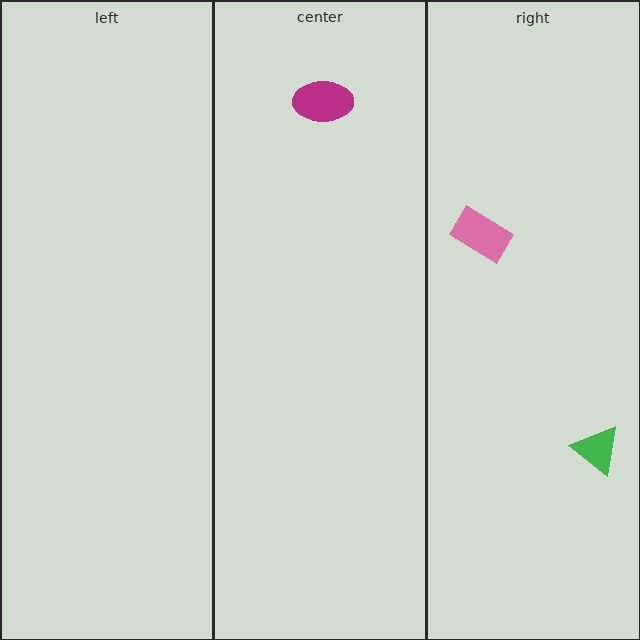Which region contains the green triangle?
The right region.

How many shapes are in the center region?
1.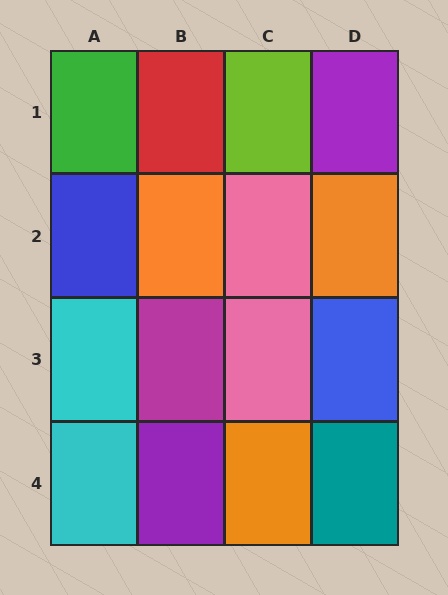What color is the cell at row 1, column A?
Green.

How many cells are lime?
1 cell is lime.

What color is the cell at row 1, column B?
Red.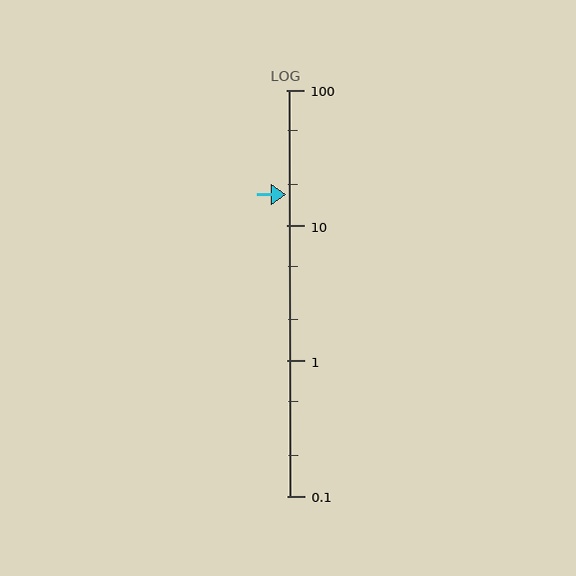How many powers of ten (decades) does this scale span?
The scale spans 3 decades, from 0.1 to 100.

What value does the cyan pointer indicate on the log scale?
The pointer indicates approximately 17.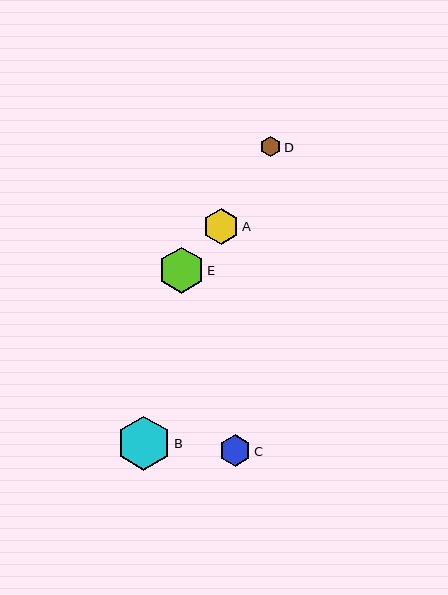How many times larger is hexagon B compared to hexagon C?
Hexagon B is approximately 1.7 times the size of hexagon C.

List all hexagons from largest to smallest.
From largest to smallest: B, E, A, C, D.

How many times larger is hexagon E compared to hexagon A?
Hexagon E is approximately 1.3 times the size of hexagon A.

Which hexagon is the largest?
Hexagon B is the largest with a size of approximately 54 pixels.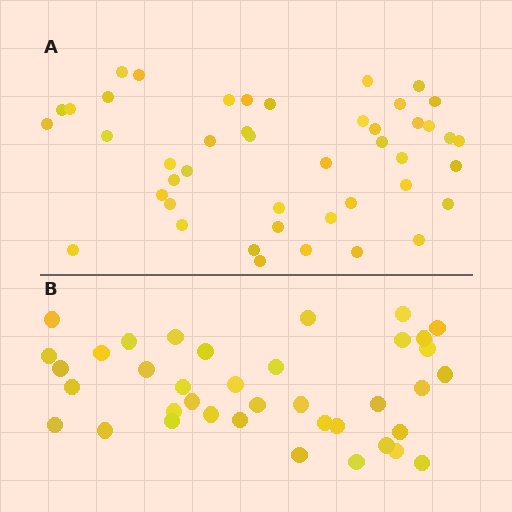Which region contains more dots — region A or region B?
Region A (the top region) has more dots.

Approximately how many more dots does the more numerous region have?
Region A has roughly 8 or so more dots than region B.